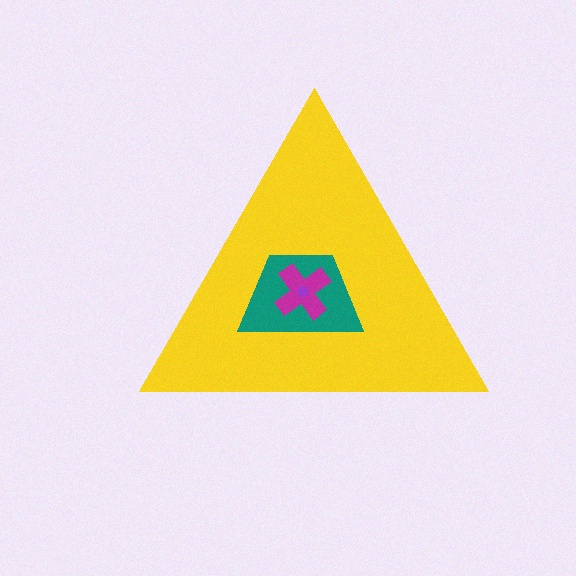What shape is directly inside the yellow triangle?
The teal trapezoid.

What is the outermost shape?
The yellow triangle.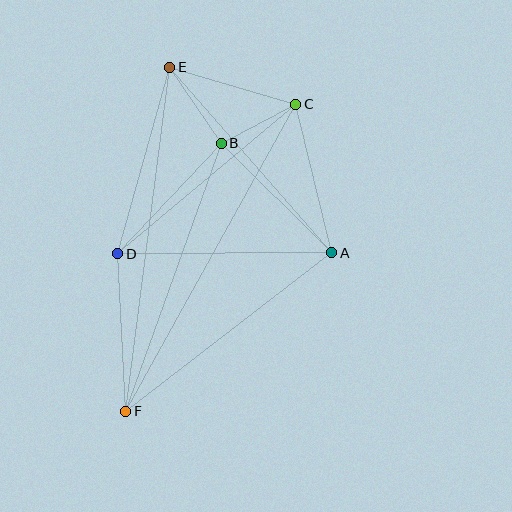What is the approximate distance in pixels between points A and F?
The distance between A and F is approximately 260 pixels.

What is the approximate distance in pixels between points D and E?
The distance between D and E is approximately 194 pixels.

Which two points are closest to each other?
Points B and C are closest to each other.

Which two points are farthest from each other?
Points C and F are farthest from each other.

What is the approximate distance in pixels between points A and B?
The distance between A and B is approximately 156 pixels.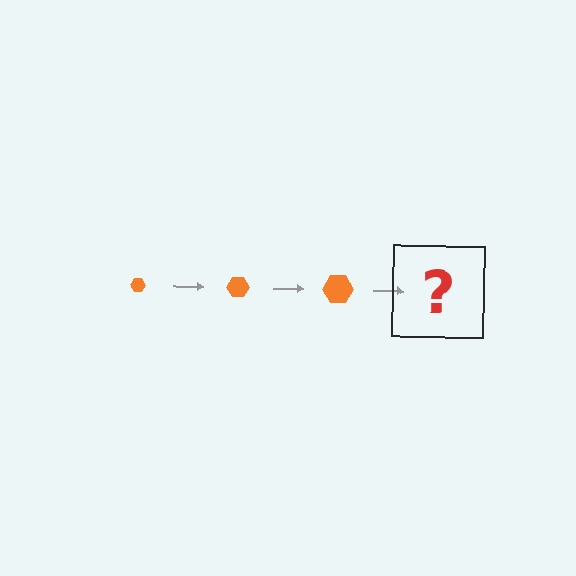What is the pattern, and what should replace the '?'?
The pattern is that the hexagon gets progressively larger each step. The '?' should be an orange hexagon, larger than the previous one.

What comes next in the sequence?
The next element should be an orange hexagon, larger than the previous one.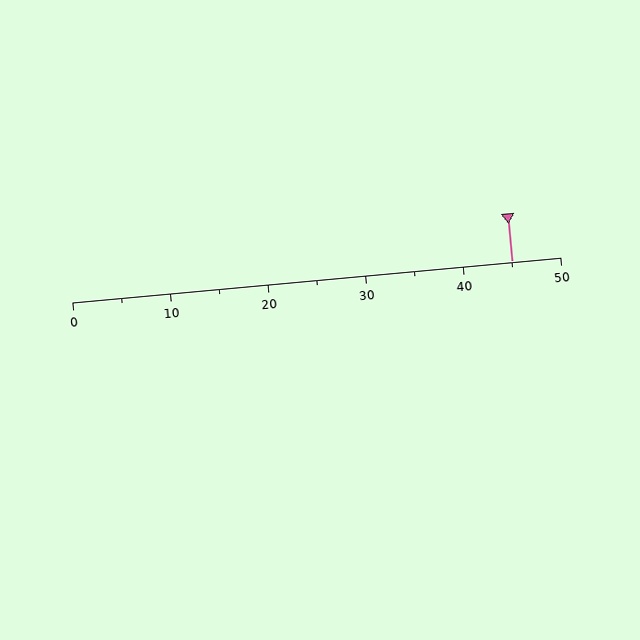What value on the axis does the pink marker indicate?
The marker indicates approximately 45.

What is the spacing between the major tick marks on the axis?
The major ticks are spaced 10 apart.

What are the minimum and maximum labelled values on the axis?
The axis runs from 0 to 50.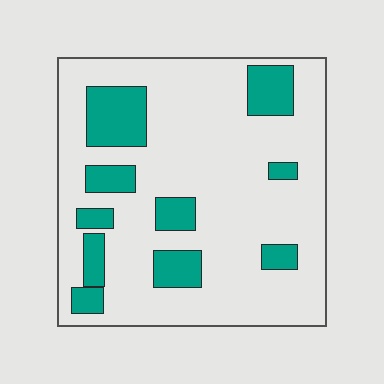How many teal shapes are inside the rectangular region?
10.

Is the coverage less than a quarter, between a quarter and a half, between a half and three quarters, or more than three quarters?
Less than a quarter.